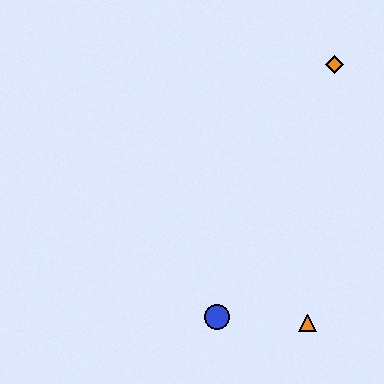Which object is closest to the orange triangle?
The blue circle is closest to the orange triangle.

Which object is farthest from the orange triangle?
The orange diamond is farthest from the orange triangle.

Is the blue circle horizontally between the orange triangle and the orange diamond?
No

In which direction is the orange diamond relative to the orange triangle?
The orange diamond is above the orange triangle.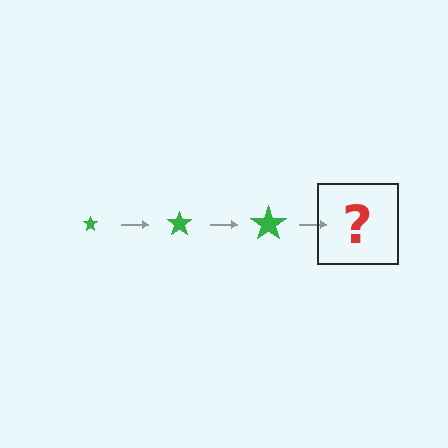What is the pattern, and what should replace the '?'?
The pattern is that the star gets progressively larger each step. The '?' should be a green star, larger than the previous one.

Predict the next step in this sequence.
The next step is a green star, larger than the previous one.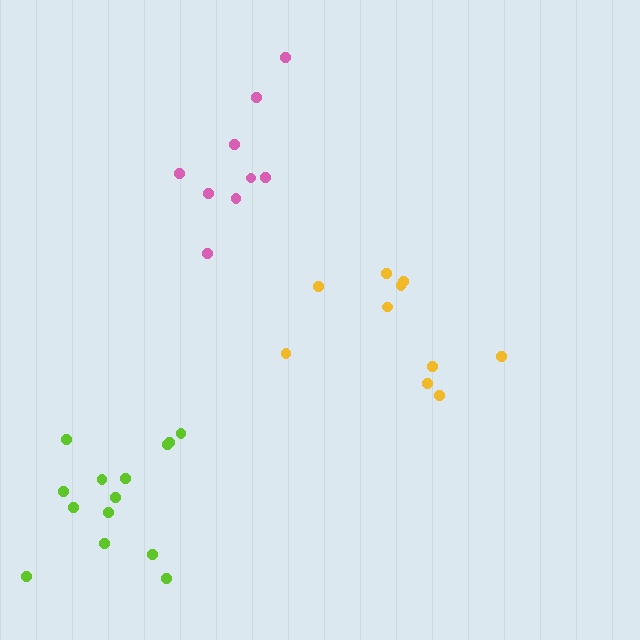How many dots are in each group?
Group 1: 10 dots, Group 2: 14 dots, Group 3: 9 dots (33 total).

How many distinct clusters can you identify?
There are 3 distinct clusters.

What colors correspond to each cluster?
The clusters are colored: yellow, lime, pink.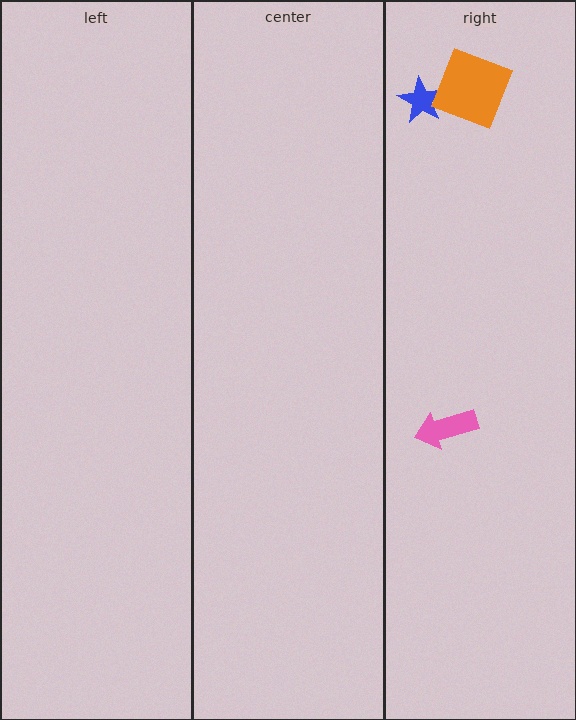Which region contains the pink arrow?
The right region.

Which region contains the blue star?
The right region.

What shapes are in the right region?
The blue star, the orange square, the pink arrow.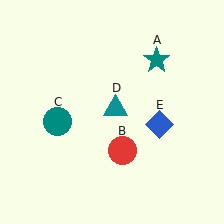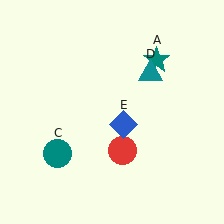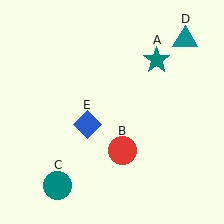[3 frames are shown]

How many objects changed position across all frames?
3 objects changed position: teal circle (object C), teal triangle (object D), blue diamond (object E).